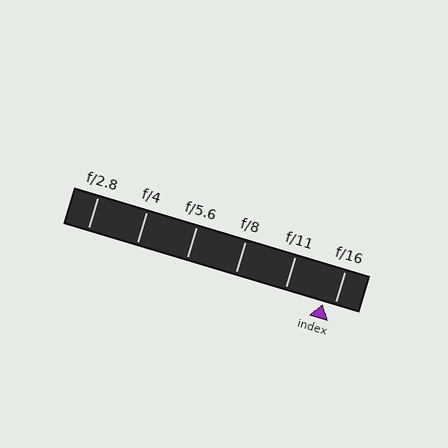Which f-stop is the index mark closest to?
The index mark is closest to f/16.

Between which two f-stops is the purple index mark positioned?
The index mark is between f/11 and f/16.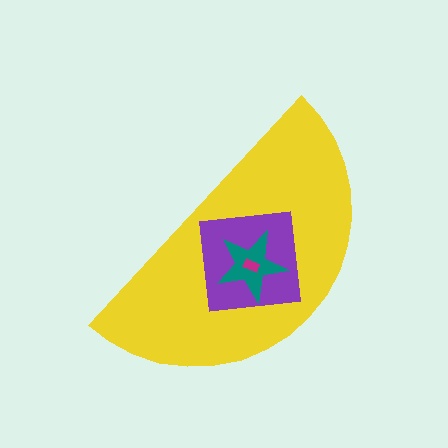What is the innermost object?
The magenta rectangle.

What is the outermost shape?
The yellow semicircle.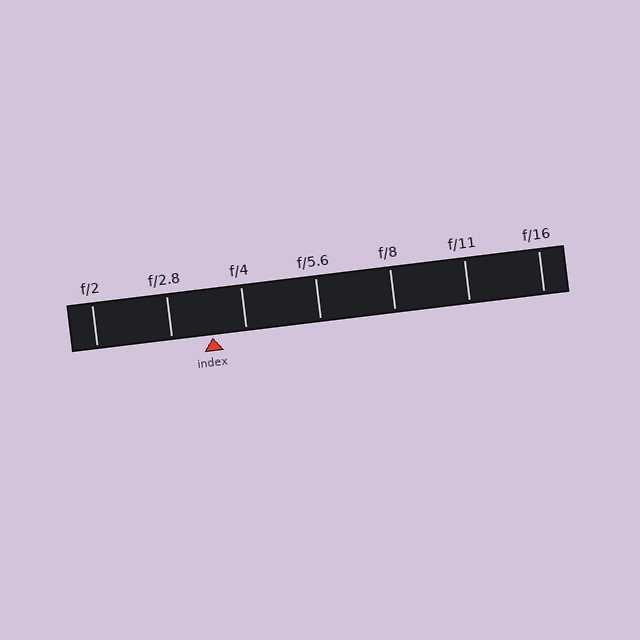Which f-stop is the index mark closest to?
The index mark is closest to f/4.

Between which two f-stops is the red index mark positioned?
The index mark is between f/2.8 and f/4.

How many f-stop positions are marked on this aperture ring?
There are 7 f-stop positions marked.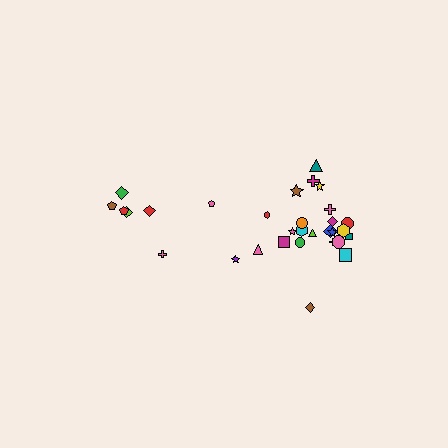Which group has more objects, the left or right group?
The right group.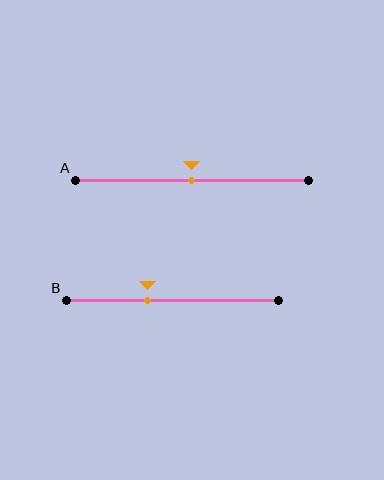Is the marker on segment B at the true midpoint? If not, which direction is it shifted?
No, the marker on segment B is shifted to the left by about 12% of the segment length.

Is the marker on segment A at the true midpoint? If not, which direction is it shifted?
Yes, the marker on segment A is at the true midpoint.